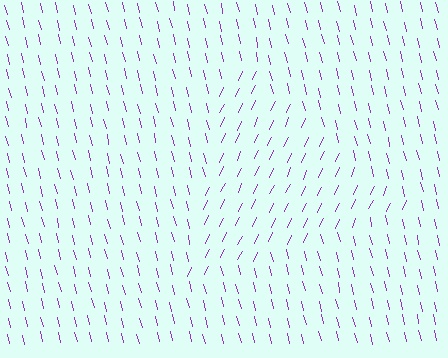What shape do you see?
I see a triangle.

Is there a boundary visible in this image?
Yes, there is a texture boundary formed by a change in line orientation.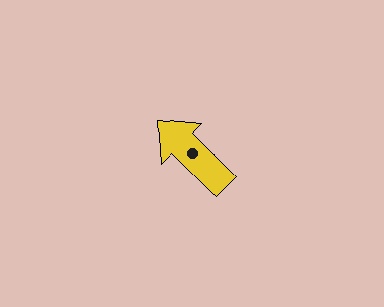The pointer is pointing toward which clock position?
Roughly 11 o'clock.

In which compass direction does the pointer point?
Northwest.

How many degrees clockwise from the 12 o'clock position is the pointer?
Approximately 316 degrees.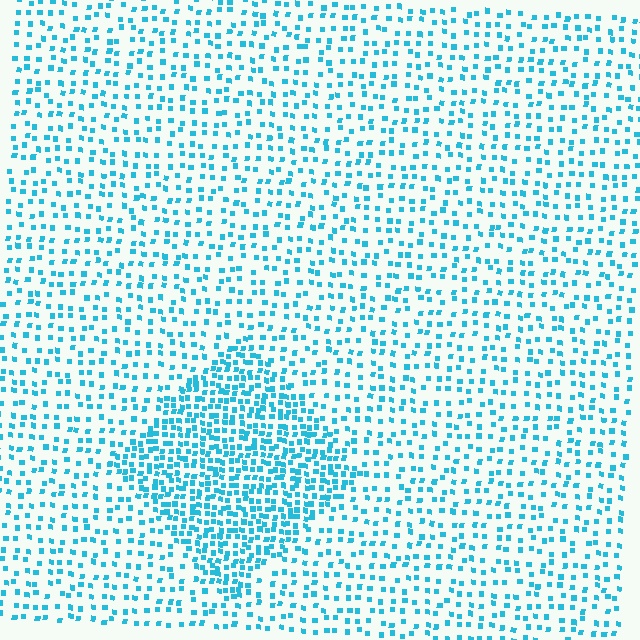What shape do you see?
I see a diamond.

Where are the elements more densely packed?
The elements are more densely packed inside the diamond boundary.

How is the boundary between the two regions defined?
The boundary is defined by a change in element density (approximately 2.2x ratio). All elements are the same color, size, and shape.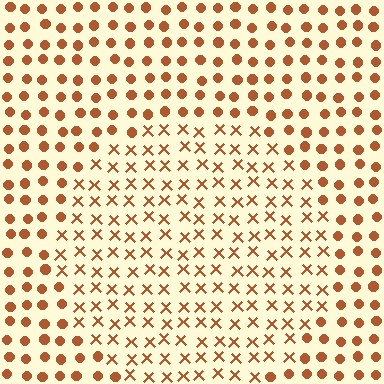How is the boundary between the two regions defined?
The boundary is defined by a change in element shape: X marks inside vs. circles outside. All elements share the same color and spacing.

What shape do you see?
I see a circle.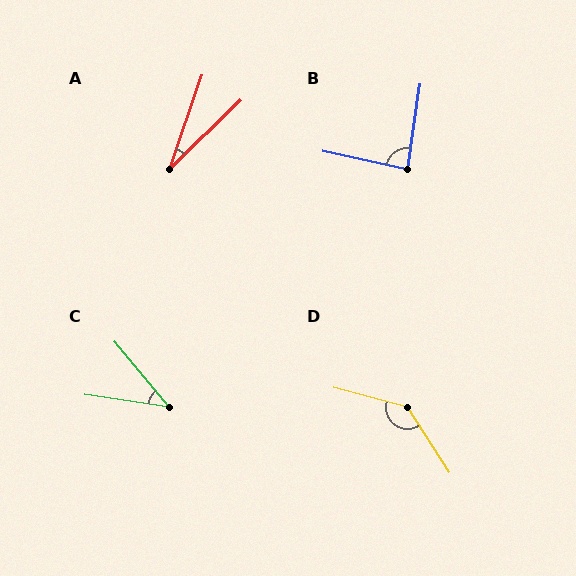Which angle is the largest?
D, at approximately 138 degrees.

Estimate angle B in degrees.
Approximately 86 degrees.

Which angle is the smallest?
A, at approximately 27 degrees.